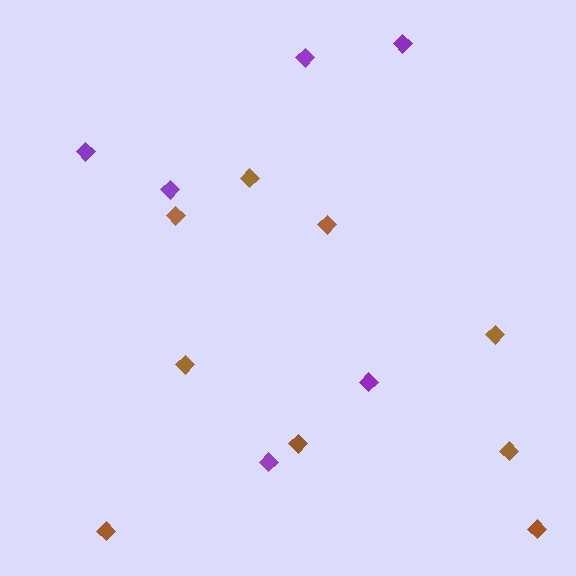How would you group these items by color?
There are 2 groups: one group of brown diamonds (9) and one group of purple diamonds (6).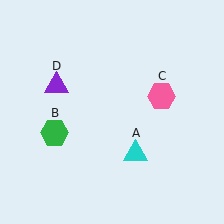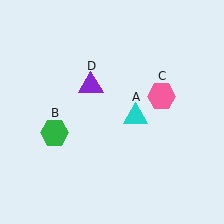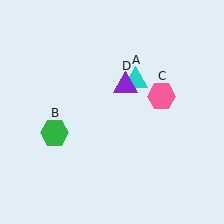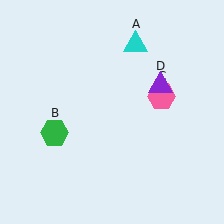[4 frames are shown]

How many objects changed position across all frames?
2 objects changed position: cyan triangle (object A), purple triangle (object D).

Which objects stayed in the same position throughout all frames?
Green hexagon (object B) and pink hexagon (object C) remained stationary.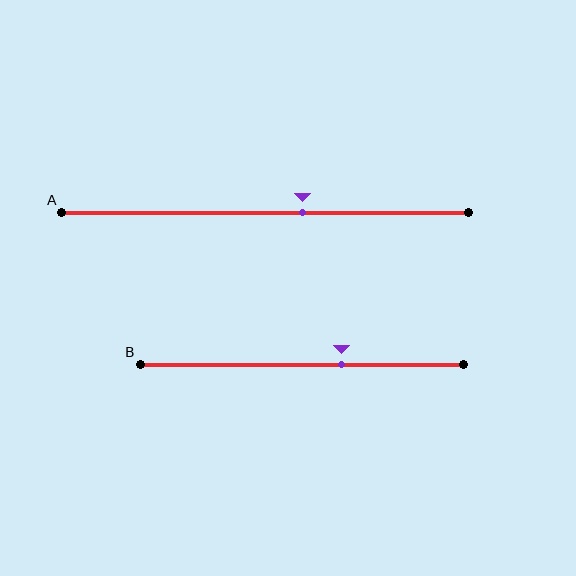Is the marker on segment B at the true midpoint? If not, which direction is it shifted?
No, the marker on segment B is shifted to the right by about 12% of the segment length.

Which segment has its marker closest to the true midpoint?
Segment A has its marker closest to the true midpoint.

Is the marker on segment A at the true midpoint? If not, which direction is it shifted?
No, the marker on segment A is shifted to the right by about 9% of the segment length.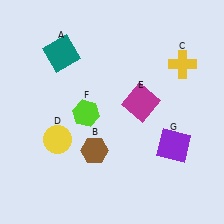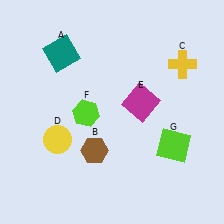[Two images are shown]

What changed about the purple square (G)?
In Image 1, G is purple. In Image 2, it changed to lime.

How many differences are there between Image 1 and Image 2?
There is 1 difference between the two images.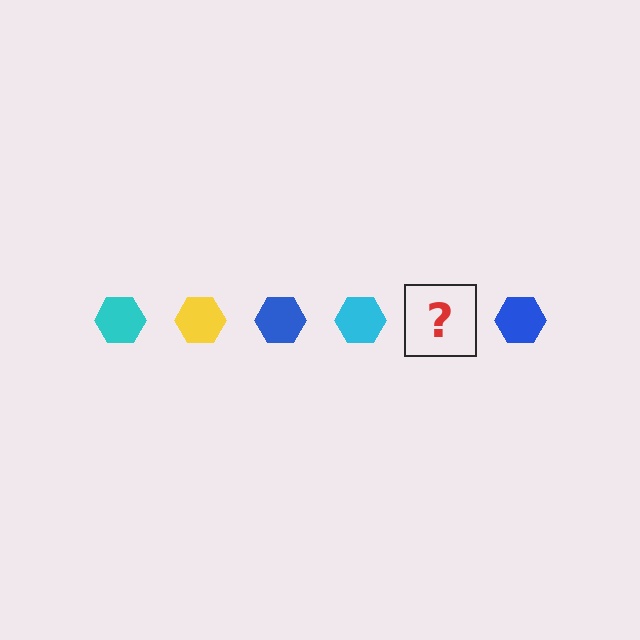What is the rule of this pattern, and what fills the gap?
The rule is that the pattern cycles through cyan, yellow, blue hexagons. The gap should be filled with a yellow hexagon.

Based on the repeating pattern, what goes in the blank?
The blank should be a yellow hexagon.